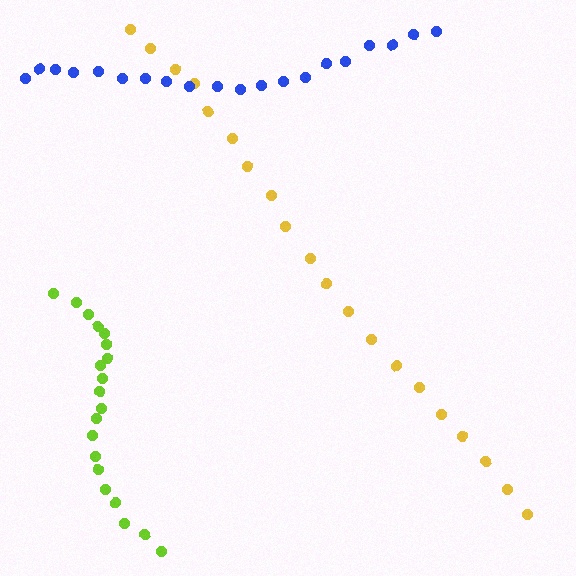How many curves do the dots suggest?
There are 3 distinct paths.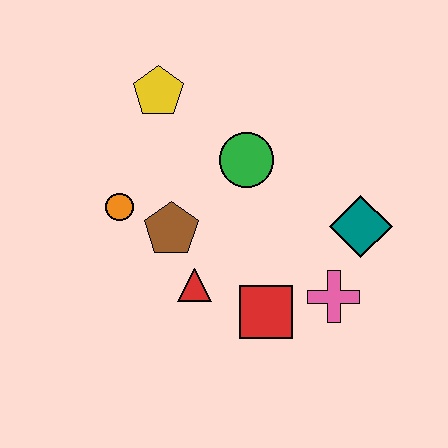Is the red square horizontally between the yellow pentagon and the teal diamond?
Yes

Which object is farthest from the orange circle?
The teal diamond is farthest from the orange circle.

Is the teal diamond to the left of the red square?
No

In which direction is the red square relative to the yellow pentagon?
The red square is below the yellow pentagon.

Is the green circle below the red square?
No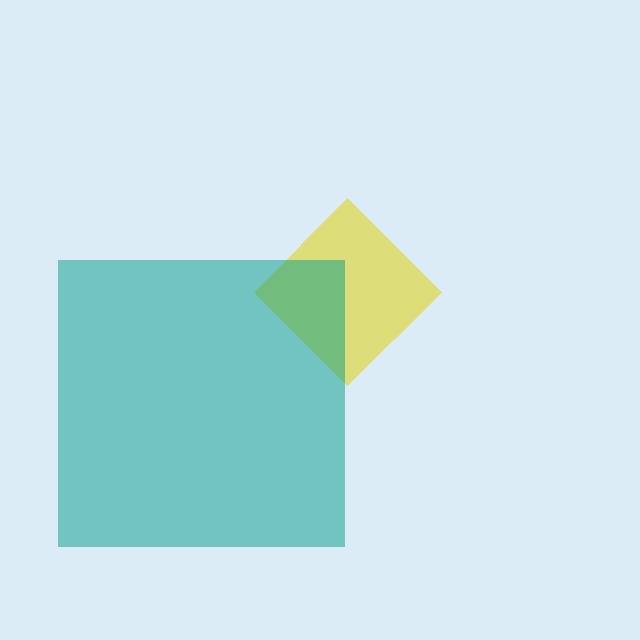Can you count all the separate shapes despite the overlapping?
Yes, there are 2 separate shapes.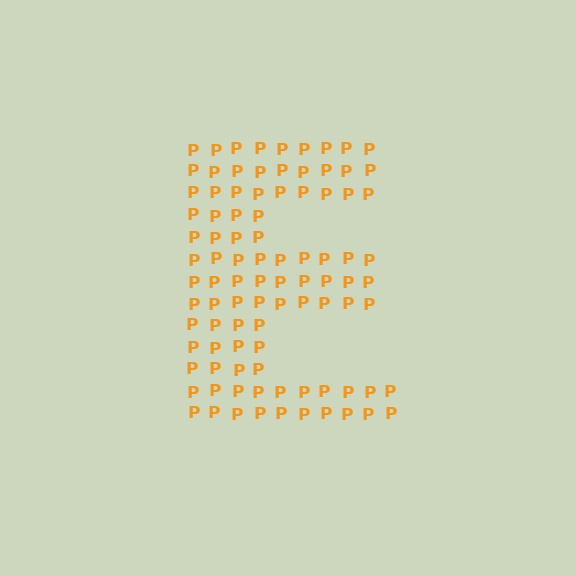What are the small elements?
The small elements are letter P's.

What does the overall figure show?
The overall figure shows the letter E.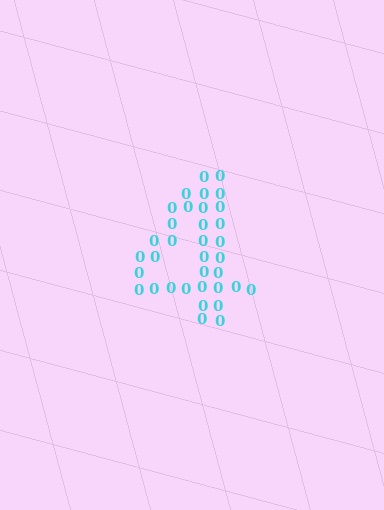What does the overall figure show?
The overall figure shows the digit 4.